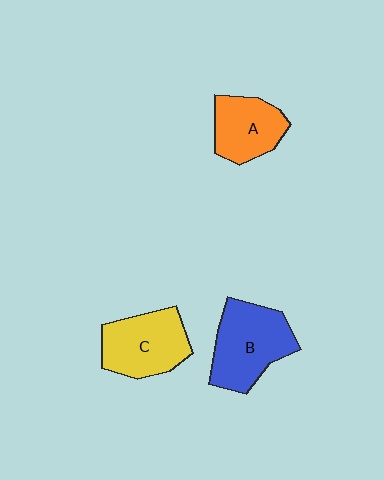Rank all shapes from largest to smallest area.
From largest to smallest: B (blue), C (yellow), A (orange).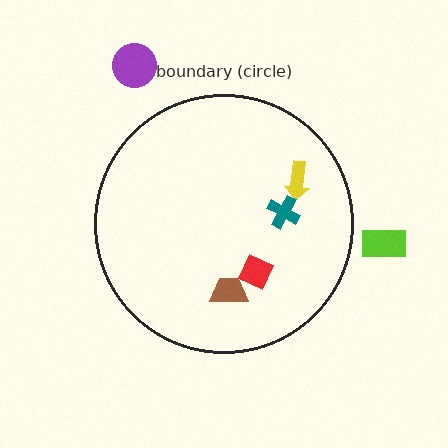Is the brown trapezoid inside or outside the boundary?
Inside.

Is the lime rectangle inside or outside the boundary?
Outside.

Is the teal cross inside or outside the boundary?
Inside.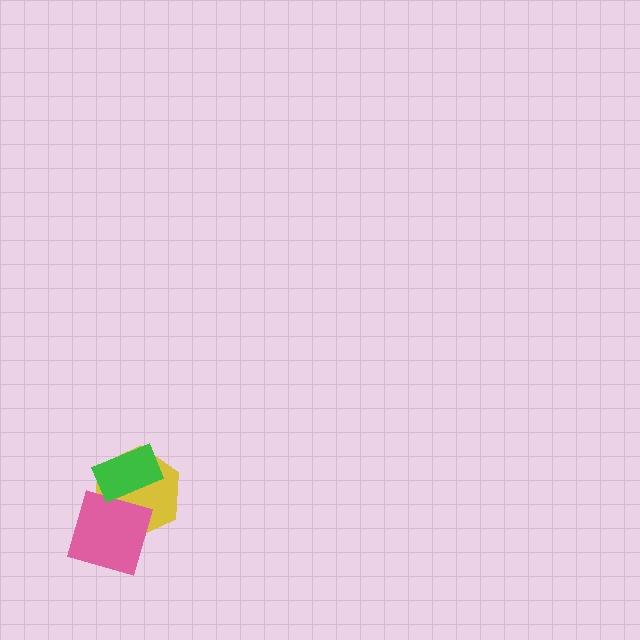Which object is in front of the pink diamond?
The green rectangle is in front of the pink diamond.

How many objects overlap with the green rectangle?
2 objects overlap with the green rectangle.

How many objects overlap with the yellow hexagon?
2 objects overlap with the yellow hexagon.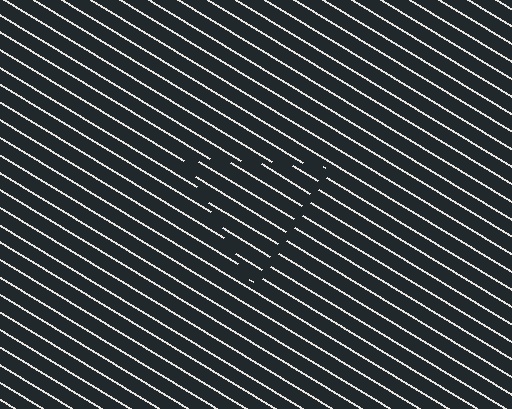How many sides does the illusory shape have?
3 sides — the line-ends trace a triangle.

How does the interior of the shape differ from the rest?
The interior of the shape contains the same grating, shifted by half a period — the contour is defined by the phase discontinuity where line-ends from the inner and outer gratings abut.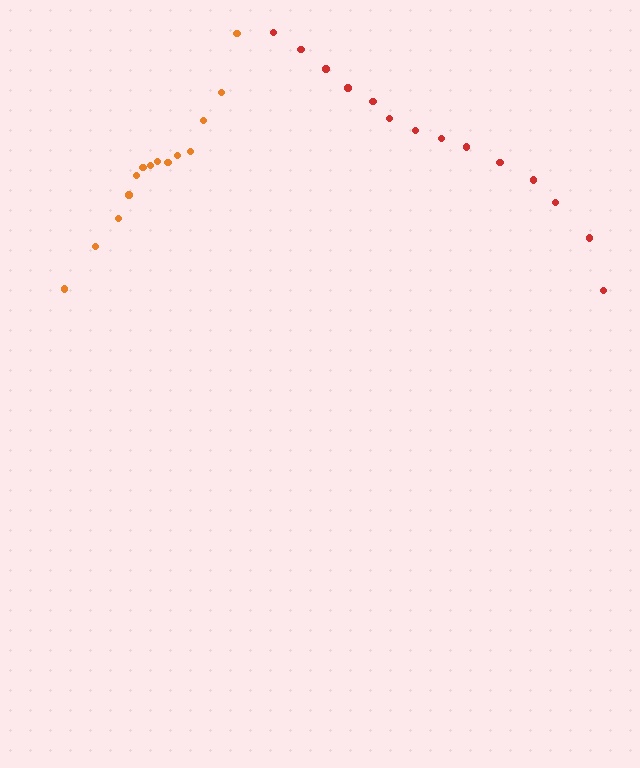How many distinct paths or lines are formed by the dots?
There are 2 distinct paths.